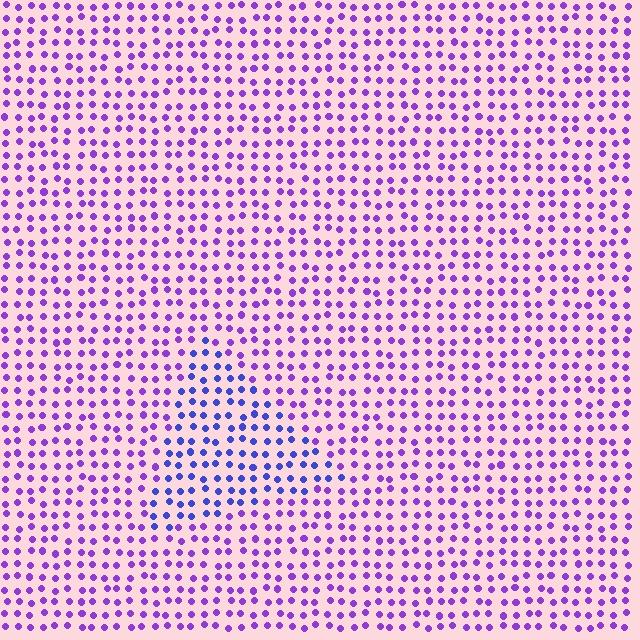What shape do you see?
I see a triangle.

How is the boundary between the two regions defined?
The boundary is defined purely by a slight shift in hue (about 37 degrees). Spacing, size, and orientation are identical on both sides.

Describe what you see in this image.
The image is filled with small purple elements in a uniform arrangement. A triangle-shaped region is visible where the elements are tinted to a slightly different hue, forming a subtle color boundary.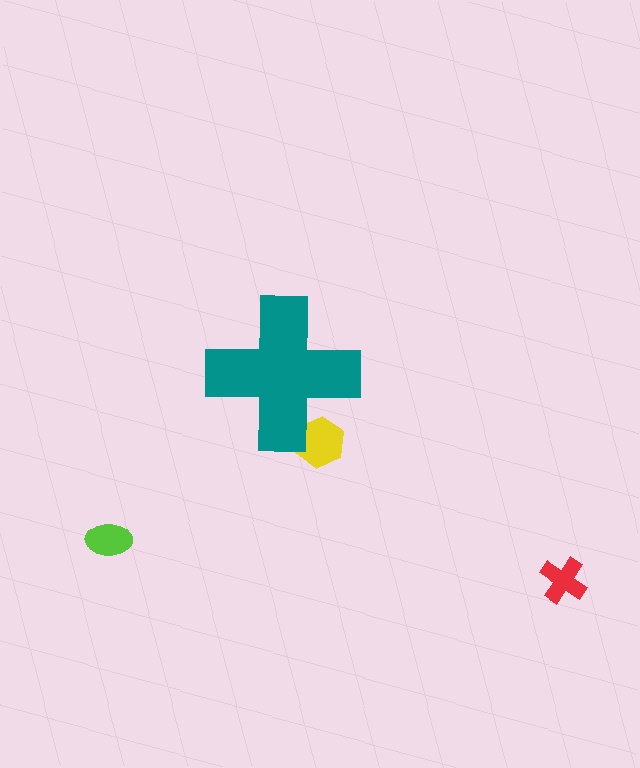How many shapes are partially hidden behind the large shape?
1 shape is partially hidden.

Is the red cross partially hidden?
No, the red cross is fully visible.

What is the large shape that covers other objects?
A teal cross.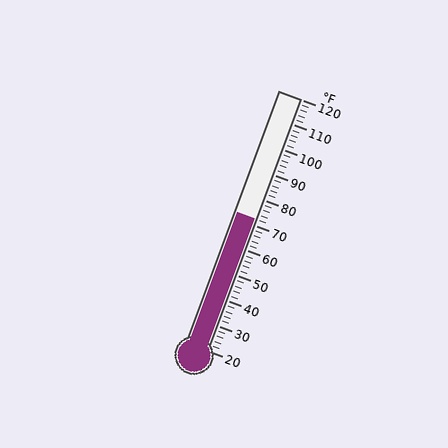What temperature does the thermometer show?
The thermometer shows approximately 72°F.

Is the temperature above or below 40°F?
The temperature is above 40°F.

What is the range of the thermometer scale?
The thermometer scale ranges from 20°F to 120°F.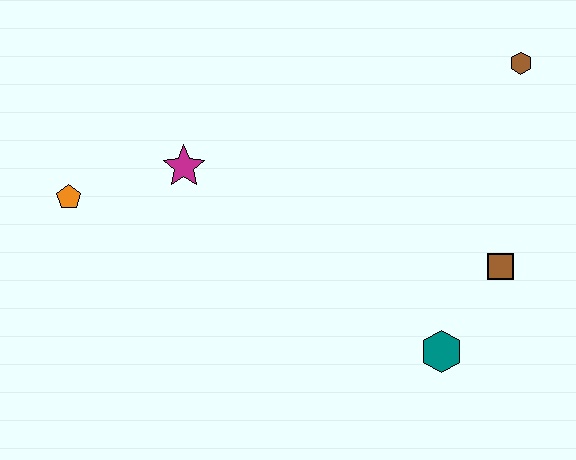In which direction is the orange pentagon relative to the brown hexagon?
The orange pentagon is to the left of the brown hexagon.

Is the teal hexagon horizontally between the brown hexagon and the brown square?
No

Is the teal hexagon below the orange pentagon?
Yes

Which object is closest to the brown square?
The teal hexagon is closest to the brown square.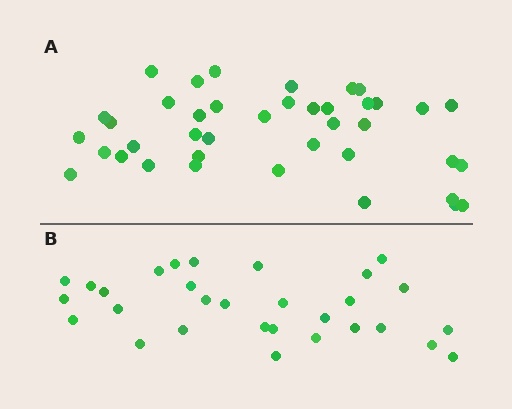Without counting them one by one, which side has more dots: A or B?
Region A (the top region) has more dots.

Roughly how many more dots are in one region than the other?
Region A has roughly 10 or so more dots than region B.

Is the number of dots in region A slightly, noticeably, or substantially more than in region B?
Region A has noticeably more, but not dramatically so. The ratio is roughly 1.3 to 1.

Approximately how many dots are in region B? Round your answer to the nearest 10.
About 30 dots.